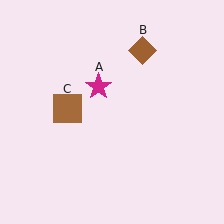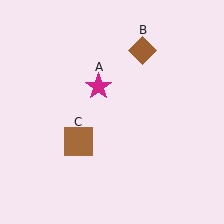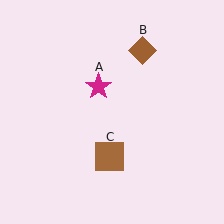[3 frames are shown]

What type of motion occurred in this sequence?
The brown square (object C) rotated counterclockwise around the center of the scene.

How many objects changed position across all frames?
1 object changed position: brown square (object C).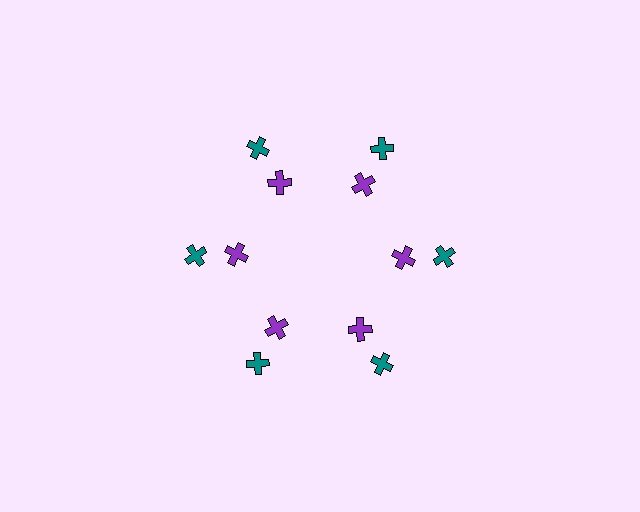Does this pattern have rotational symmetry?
Yes, this pattern has 6-fold rotational symmetry. It looks the same after rotating 60 degrees around the center.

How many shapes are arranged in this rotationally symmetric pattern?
There are 12 shapes, arranged in 6 groups of 2.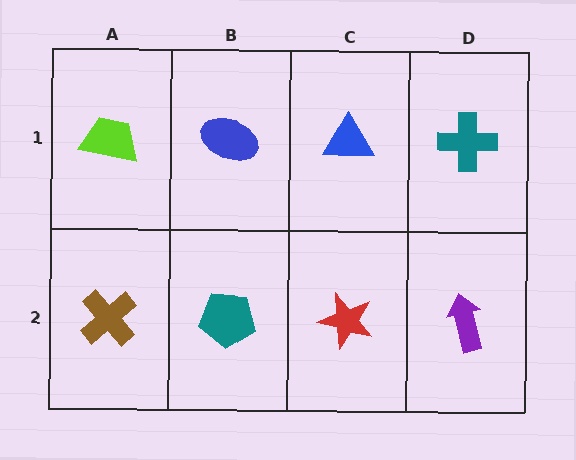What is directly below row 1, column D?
A purple arrow.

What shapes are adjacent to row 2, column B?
A blue ellipse (row 1, column B), a brown cross (row 2, column A), a red star (row 2, column C).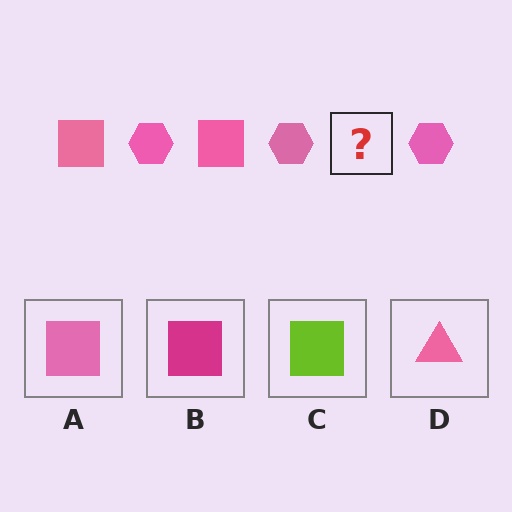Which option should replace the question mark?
Option A.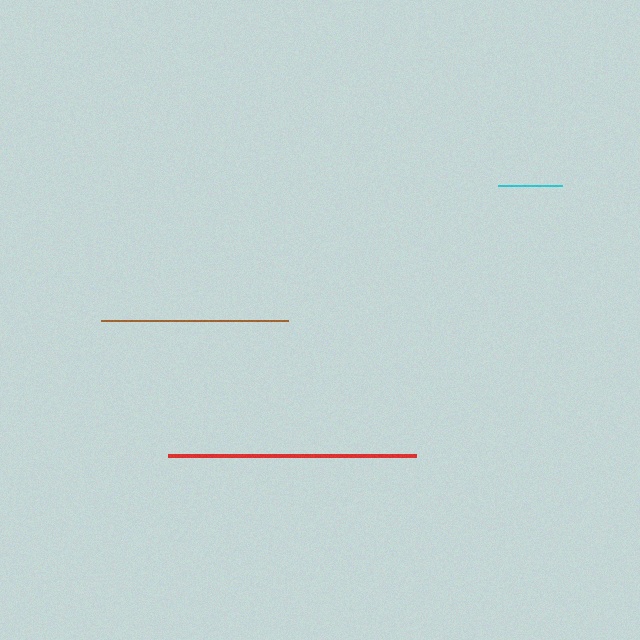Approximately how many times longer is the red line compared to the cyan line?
The red line is approximately 3.9 times the length of the cyan line.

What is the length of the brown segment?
The brown segment is approximately 187 pixels long.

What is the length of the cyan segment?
The cyan segment is approximately 63 pixels long.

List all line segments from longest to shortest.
From longest to shortest: red, brown, cyan.